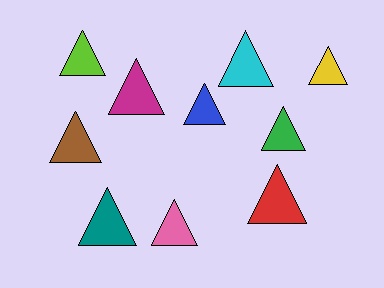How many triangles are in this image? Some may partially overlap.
There are 10 triangles.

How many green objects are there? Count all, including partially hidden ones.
There is 1 green object.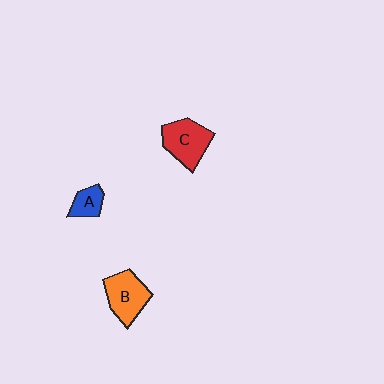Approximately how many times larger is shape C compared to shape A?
Approximately 2.0 times.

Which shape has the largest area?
Shape C (red).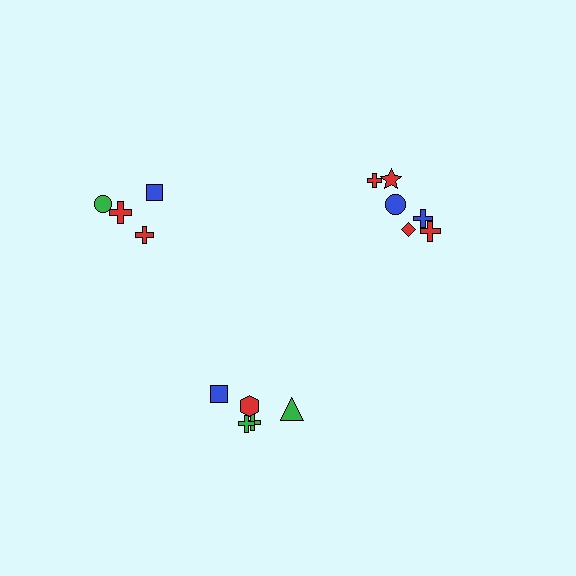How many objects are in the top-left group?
There are 4 objects.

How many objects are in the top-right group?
There are 6 objects.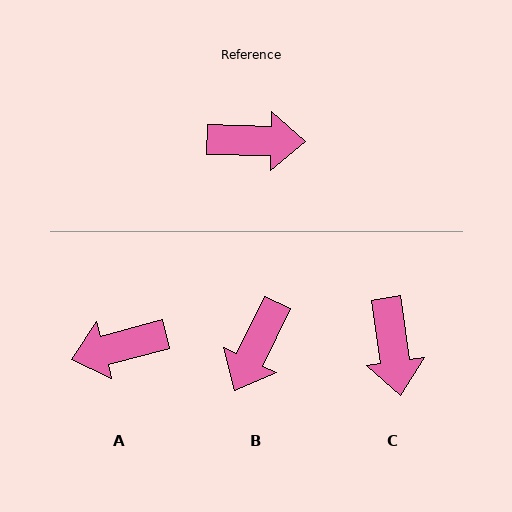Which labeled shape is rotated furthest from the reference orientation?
A, about 164 degrees away.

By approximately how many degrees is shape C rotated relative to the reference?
Approximately 81 degrees clockwise.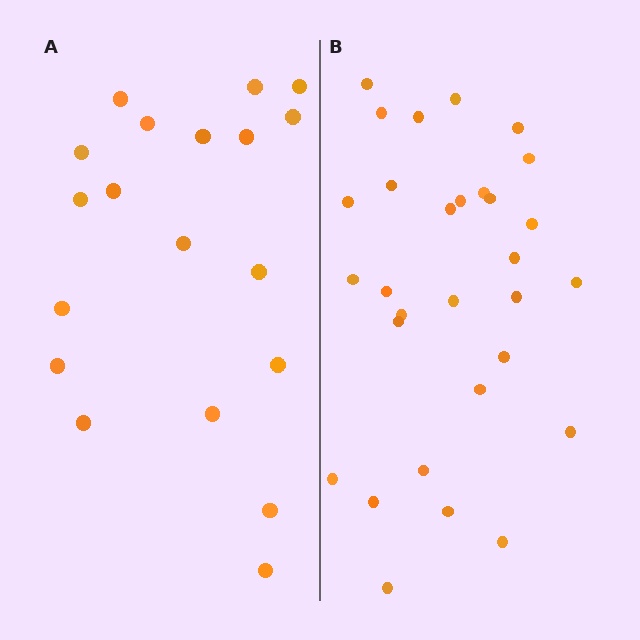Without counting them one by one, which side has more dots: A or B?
Region B (the right region) has more dots.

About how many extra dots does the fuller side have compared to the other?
Region B has roughly 12 or so more dots than region A.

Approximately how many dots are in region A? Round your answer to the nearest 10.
About 20 dots. (The exact count is 19, which rounds to 20.)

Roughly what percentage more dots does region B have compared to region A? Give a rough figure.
About 60% more.